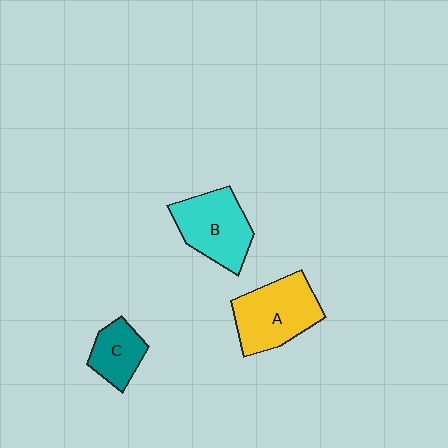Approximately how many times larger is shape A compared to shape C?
Approximately 1.8 times.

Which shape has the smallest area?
Shape C (teal).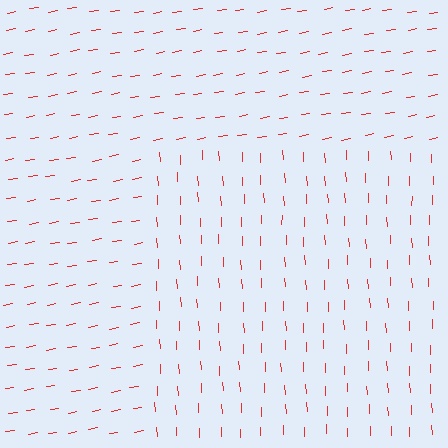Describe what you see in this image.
The image is filled with small red line segments. A rectangle region in the image has lines oriented differently from the surrounding lines, creating a visible texture boundary.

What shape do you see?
I see a rectangle.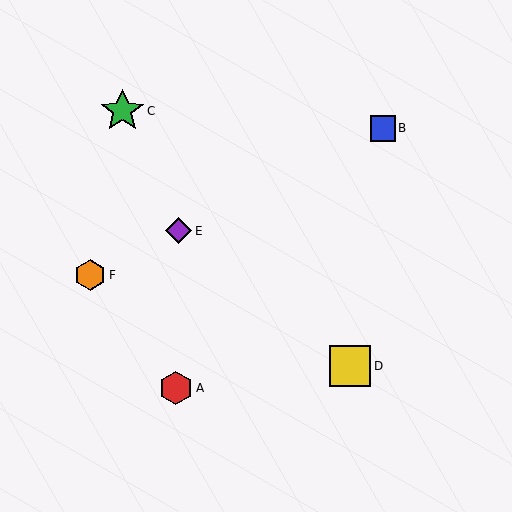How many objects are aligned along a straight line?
3 objects (B, E, F) are aligned along a straight line.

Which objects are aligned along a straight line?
Objects B, E, F are aligned along a straight line.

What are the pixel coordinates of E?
Object E is at (179, 231).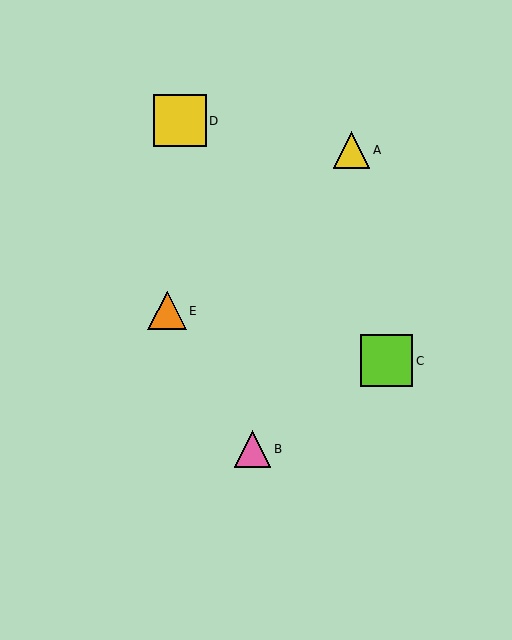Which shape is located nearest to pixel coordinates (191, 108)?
The yellow square (labeled D) at (180, 121) is nearest to that location.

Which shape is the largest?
The lime square (labeled C) is the largest.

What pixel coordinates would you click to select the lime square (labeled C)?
Click at (387, 361) to select the lime square C.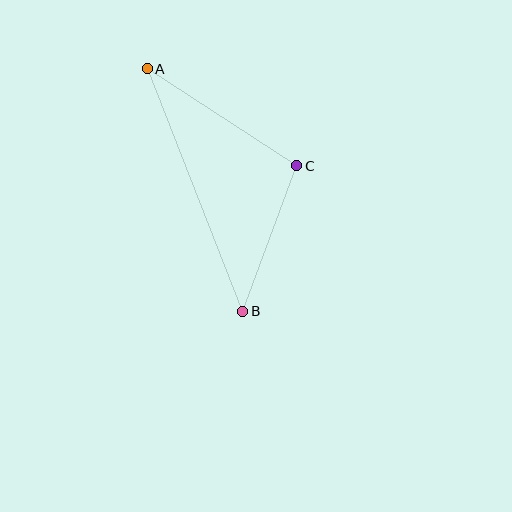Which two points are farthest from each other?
Points A and B are farthest from each other.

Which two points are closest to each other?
Points B and C are closest to each other.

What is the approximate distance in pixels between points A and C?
The distance between A and C is approximately 178 pixels.